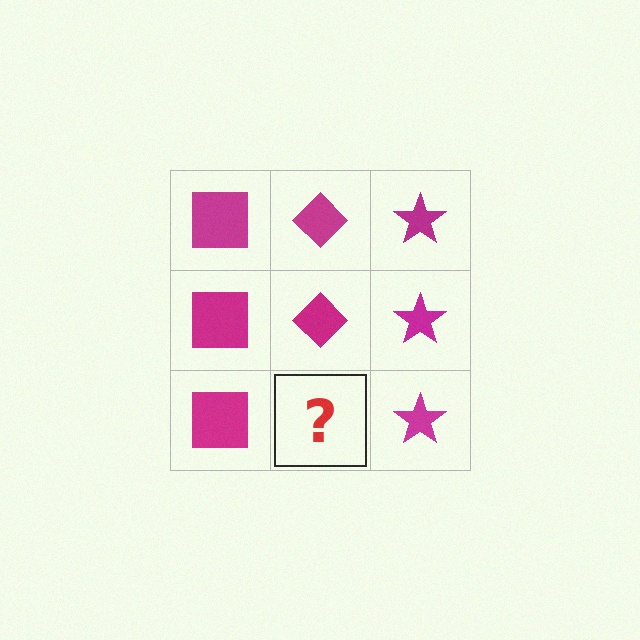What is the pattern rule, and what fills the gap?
The rule is that each column has a consistent shape. The gap should be filled with a magenta diamond.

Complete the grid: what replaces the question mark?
The question mark should be replaced with a magenta diamond.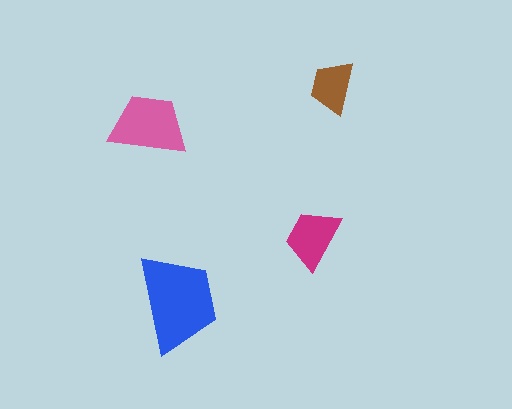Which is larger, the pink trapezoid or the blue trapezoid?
The blue one.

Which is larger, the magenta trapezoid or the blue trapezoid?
The blue one.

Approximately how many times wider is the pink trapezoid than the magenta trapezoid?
About 1.5 times wider.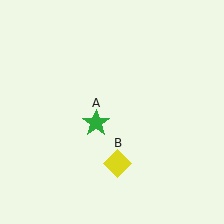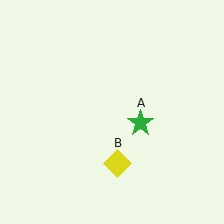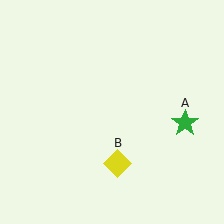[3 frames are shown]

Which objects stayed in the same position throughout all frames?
Yellow diamond (object B) remained stationary.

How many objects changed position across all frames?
1 object changed position: green star (object A).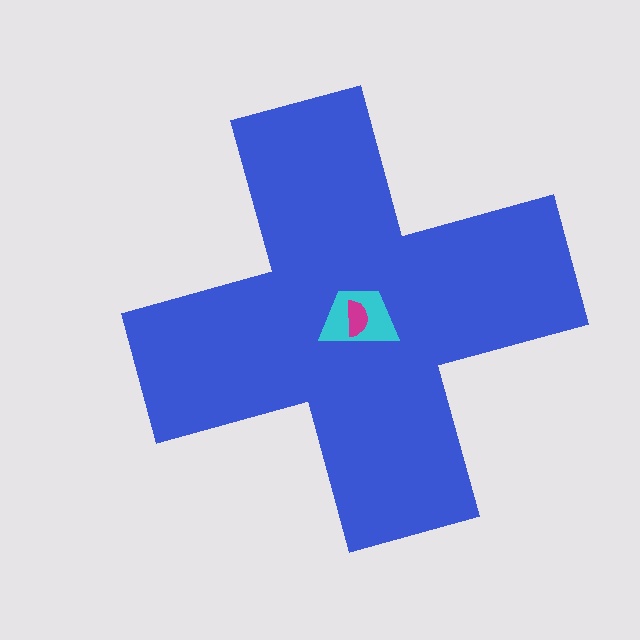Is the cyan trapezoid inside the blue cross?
Yes.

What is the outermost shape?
The blue cross.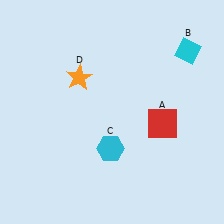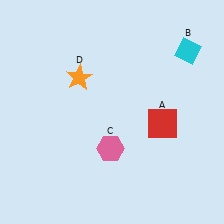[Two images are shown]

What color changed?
The hexagon (C) changed from cyan in Image 1 to pink in Image 2.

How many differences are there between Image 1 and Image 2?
There is 1 difference between the two images.